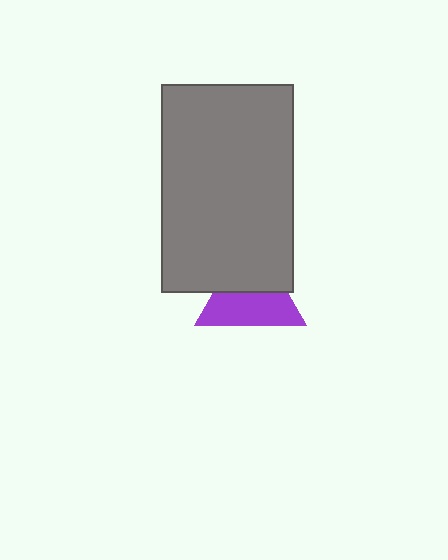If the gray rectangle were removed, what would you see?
You would see the complete purple triangle.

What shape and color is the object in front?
The object in front is a gray rectangle.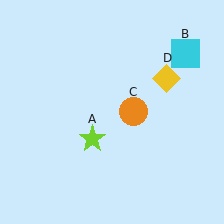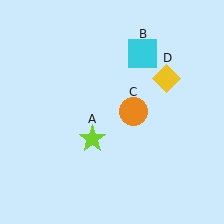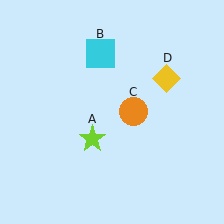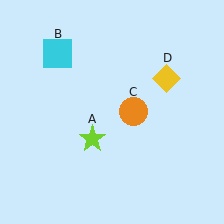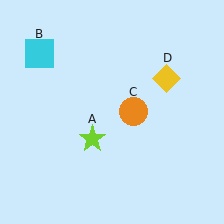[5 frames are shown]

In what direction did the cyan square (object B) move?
The cyan square (object B) moved left.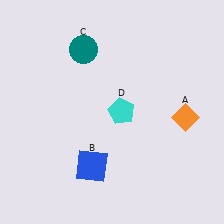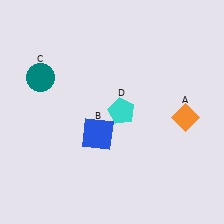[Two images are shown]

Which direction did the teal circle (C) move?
The teal circle (C) moved left.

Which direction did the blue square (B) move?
The blue square (B) moved up.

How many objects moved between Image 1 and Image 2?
2 objects moved between the two images.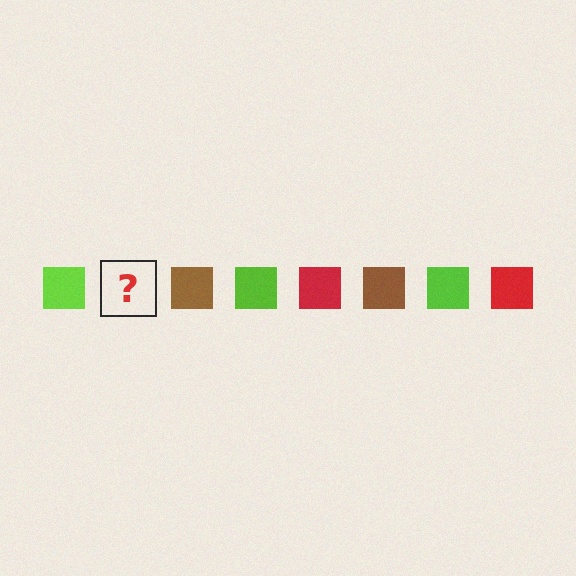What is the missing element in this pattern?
The missing element is a red square.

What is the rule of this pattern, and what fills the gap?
The rule is that the pattern cycles through lime, red, brown squares. The gap should be filled with a red square.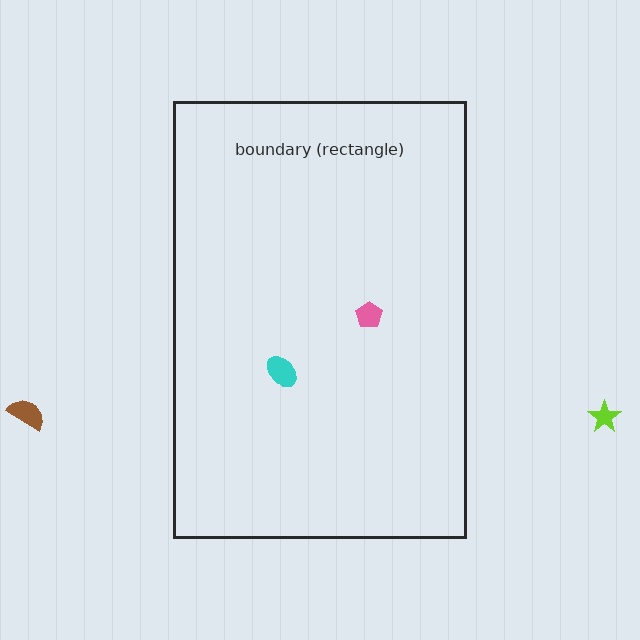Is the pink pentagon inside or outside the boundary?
Inside.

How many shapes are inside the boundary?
2 inside, 2 outside.